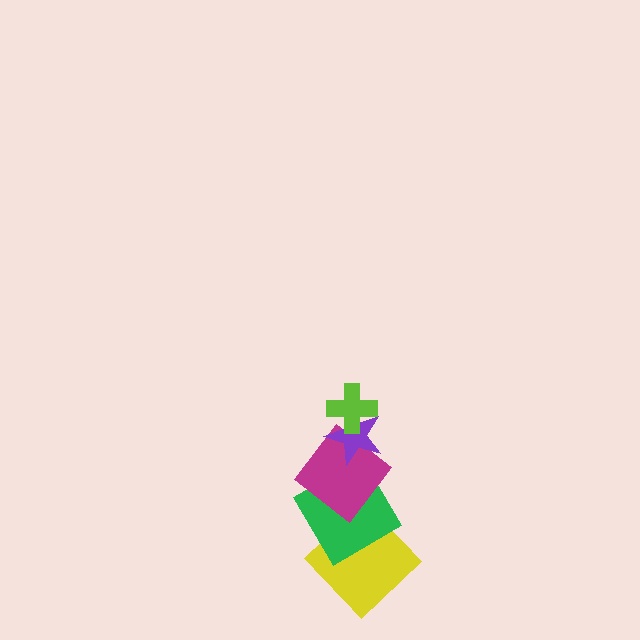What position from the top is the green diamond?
The green diamond is 4th from the top.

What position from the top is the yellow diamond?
The yellow diamond is 5th from the top.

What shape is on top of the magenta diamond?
The purple star is on top of the magenta diamond.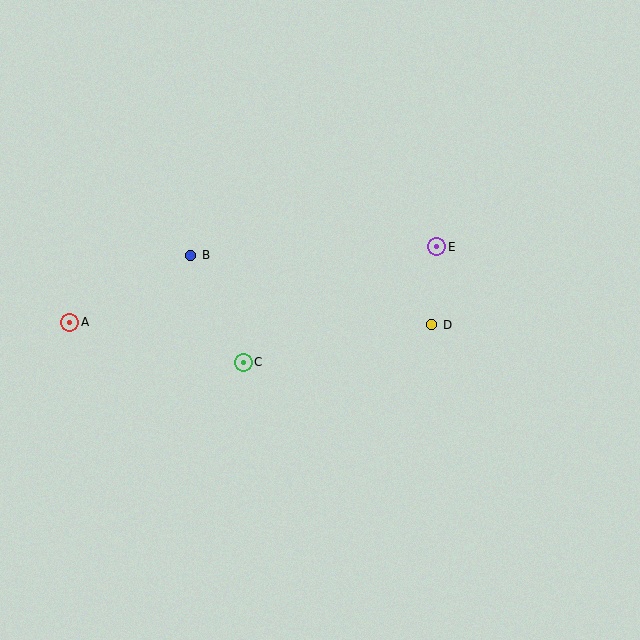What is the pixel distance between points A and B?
The distance between A and B is 138 pixels.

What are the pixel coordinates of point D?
Point D is at (432, 325).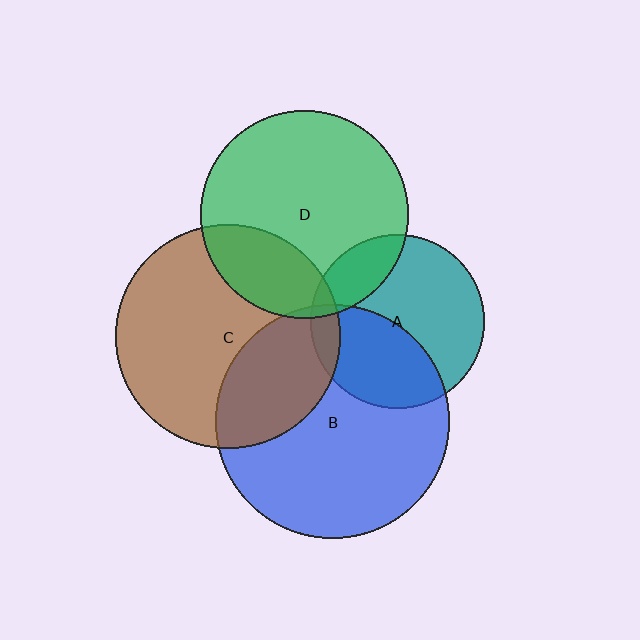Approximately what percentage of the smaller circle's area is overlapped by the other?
Approximately 10%.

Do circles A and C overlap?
Yes.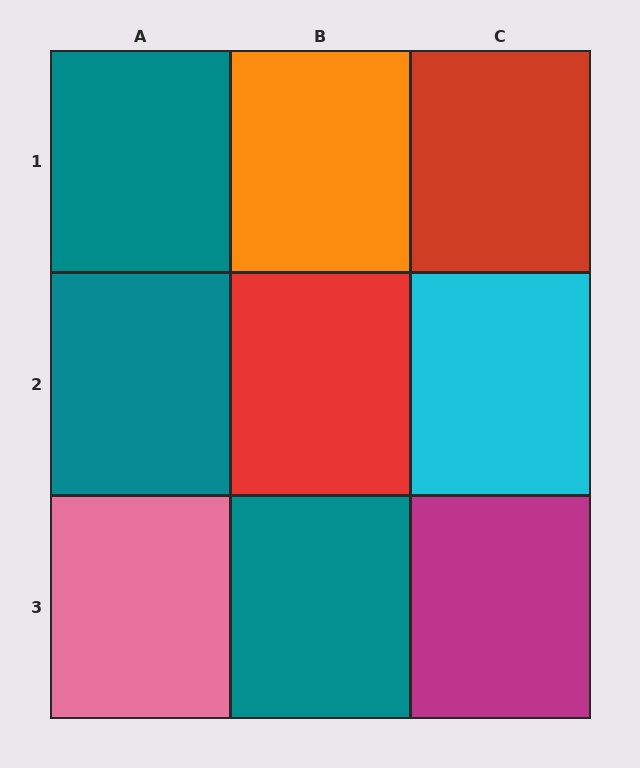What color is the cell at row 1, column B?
Orange.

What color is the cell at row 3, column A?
Pink.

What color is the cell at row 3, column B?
Teal.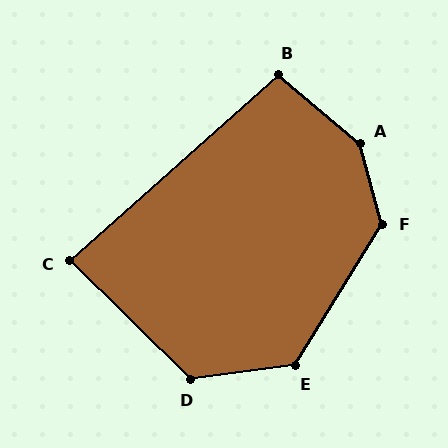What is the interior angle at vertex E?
Approximately 129 degrees (obtuse).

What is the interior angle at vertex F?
Approximately 133 degrees (obtuse).